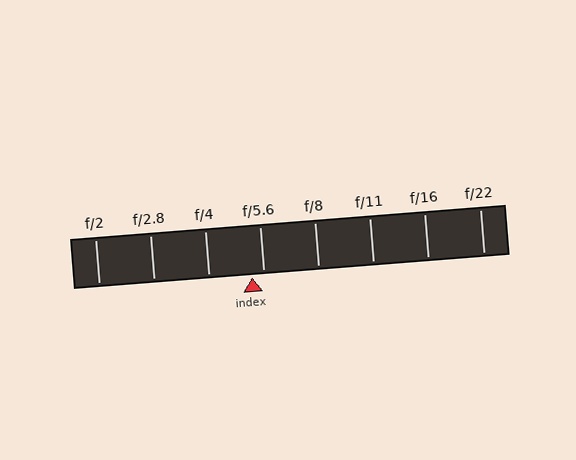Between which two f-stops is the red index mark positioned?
The index mark is between f/4 and f/5.6.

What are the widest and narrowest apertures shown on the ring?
The widest aperture shown is f/2 and the narrowest is f/22.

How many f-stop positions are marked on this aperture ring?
There are 8 f-stop positions marked.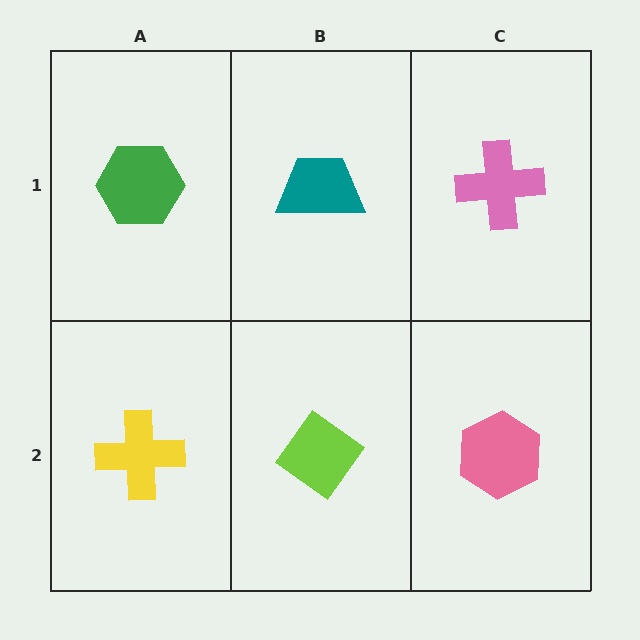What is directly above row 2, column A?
A green hexagon.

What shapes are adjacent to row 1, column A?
A yellow cross (row 2, column A), a teal trapezoid (row 1, column B).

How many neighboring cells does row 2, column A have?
2.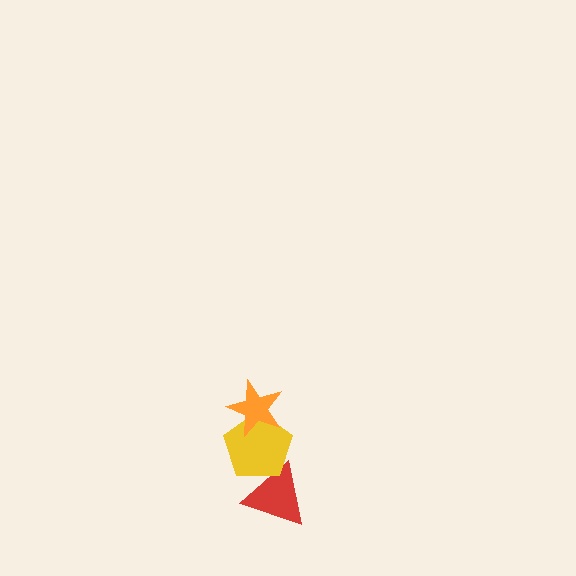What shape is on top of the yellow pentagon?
The orange star is on top of the yellow pentagon.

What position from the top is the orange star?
The orange star is 1st from the top.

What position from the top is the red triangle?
The red triangle is 3rd from the top.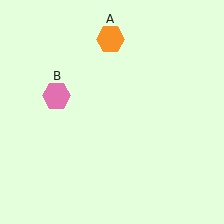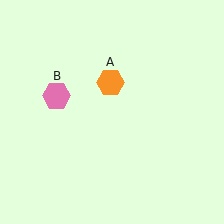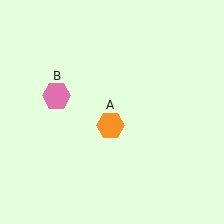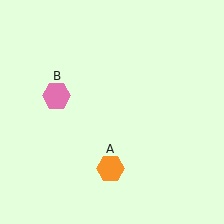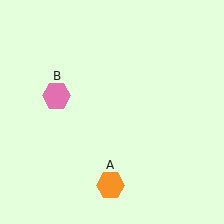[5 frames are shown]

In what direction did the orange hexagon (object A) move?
The orange hexagon (object A) moved down.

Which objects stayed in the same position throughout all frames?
Pink hexagon (object B) remained stationary.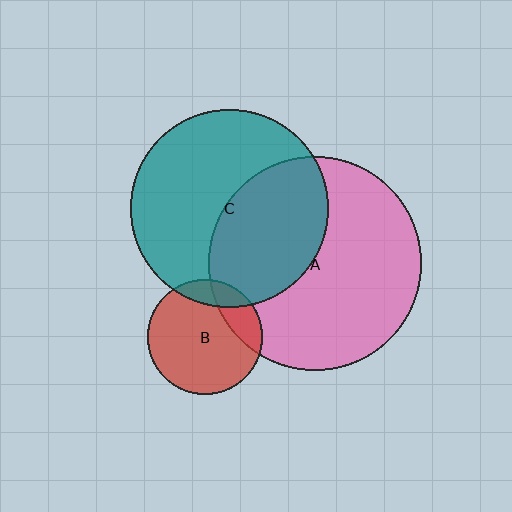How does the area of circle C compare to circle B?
Approximately 3.0 times.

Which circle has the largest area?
Circle A (pink).